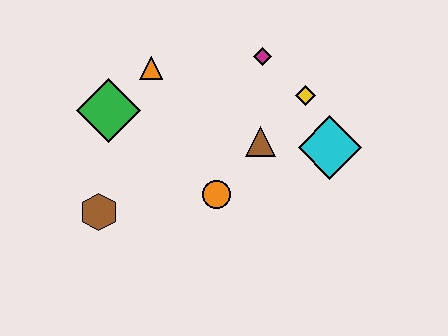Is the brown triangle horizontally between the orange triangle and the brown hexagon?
No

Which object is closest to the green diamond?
The orange triangle is closest to the green diamond.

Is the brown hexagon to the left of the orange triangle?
Yes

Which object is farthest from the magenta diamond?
The brown hexagon is farthest from the magenta diamond.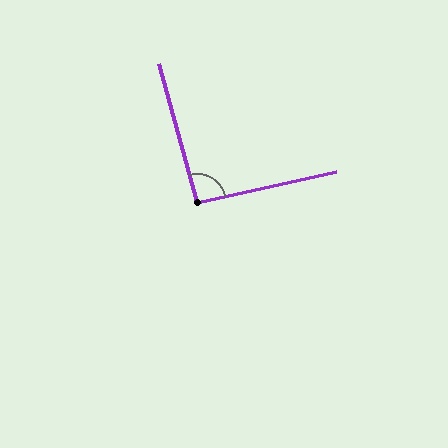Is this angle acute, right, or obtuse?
It is approximately a right angle.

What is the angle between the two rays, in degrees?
Approximately 93 degrees.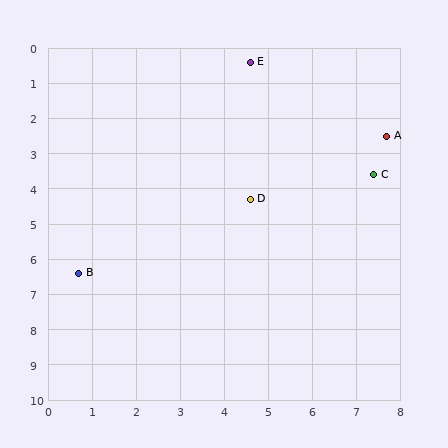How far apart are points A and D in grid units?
Points A and D are about 3.6 grid units apart.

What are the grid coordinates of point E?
Point E is at approximately (4.6, 0.4).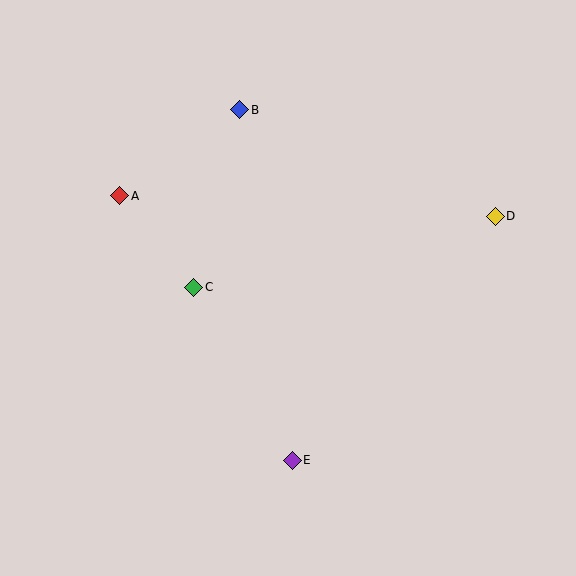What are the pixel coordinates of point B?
Point B is at (240, 110).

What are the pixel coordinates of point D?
Point D is at (495, 216).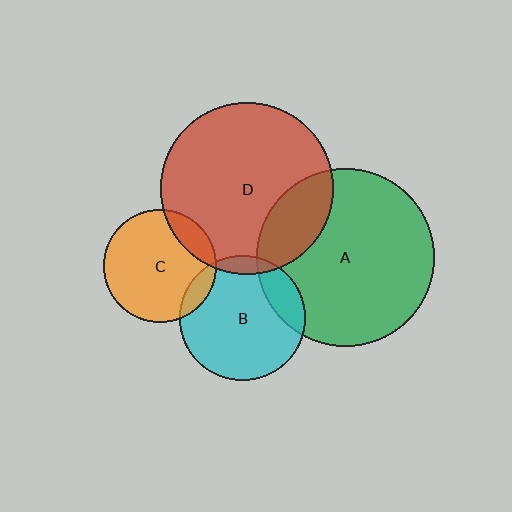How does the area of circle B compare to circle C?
Approximately 1.2 times.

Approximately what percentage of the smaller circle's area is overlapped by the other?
Approximately 20%.